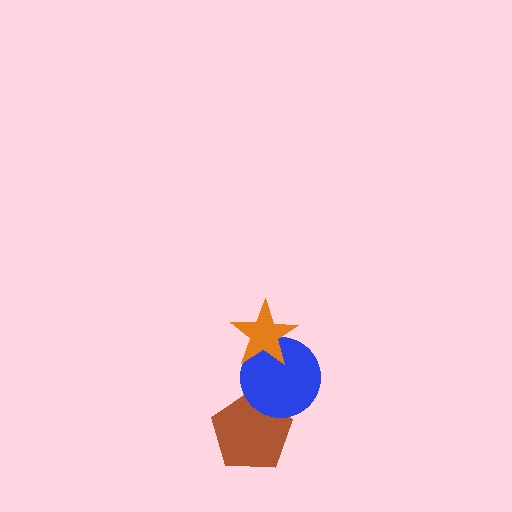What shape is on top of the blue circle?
The orange star is on top of the blue circle.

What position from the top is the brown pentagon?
The brown pentagon is 3rd from the top.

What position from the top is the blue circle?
The blue circle is 2nd from the top.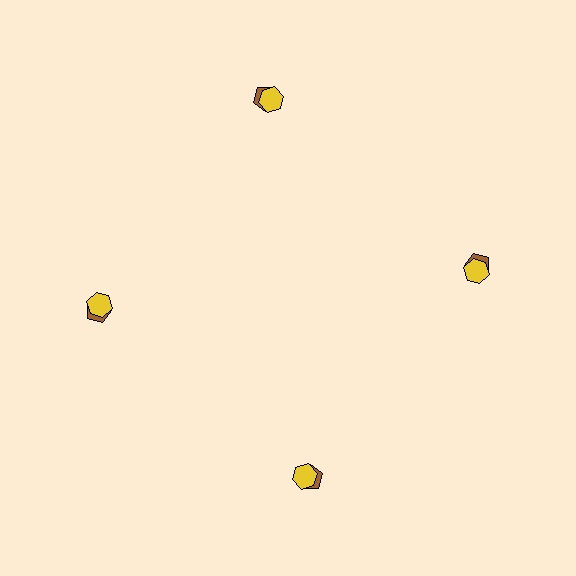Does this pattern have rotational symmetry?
Yes, this pattern has 4-fold rotational symmetry. It looks the same after rotating 90 degrees around the center.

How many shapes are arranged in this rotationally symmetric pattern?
There are 8 shapes, arranged in 4 groups of 2.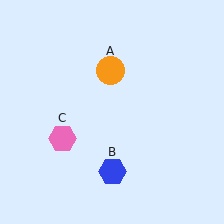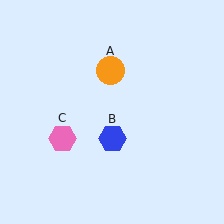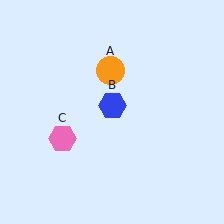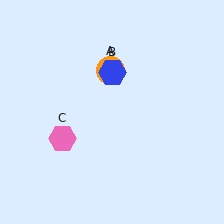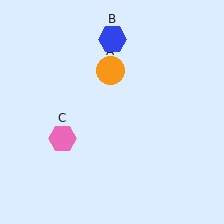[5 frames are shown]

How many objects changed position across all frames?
1 object changed position: blue hexagon (object B).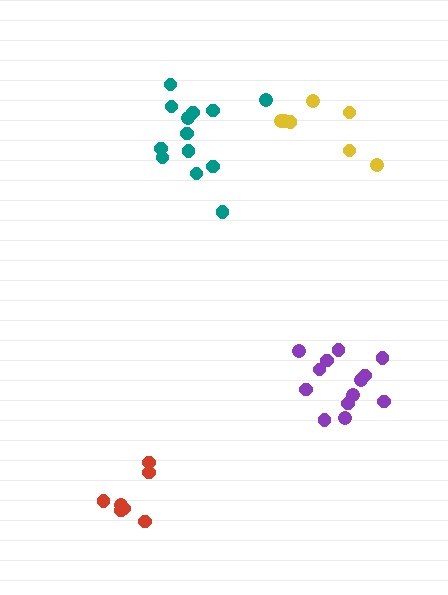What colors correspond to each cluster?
The clusters are colored: teal, yellow, red, purple.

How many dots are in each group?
Group 1: 13 dots, Group 2: 7 dots, Group 3: 7 dots, Group 4: 13 dots (40 total).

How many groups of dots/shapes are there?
There are 4 groups.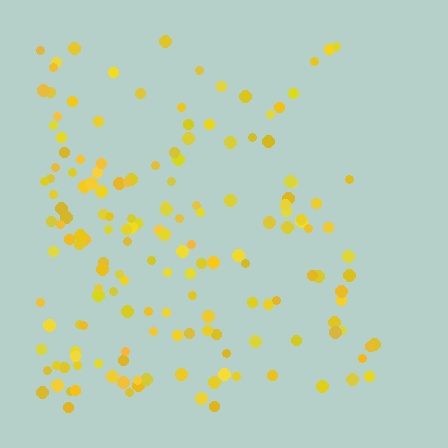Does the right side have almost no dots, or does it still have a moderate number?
Still a moderate number, just noticeably fewer than the left.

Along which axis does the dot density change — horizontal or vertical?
Horizontal.